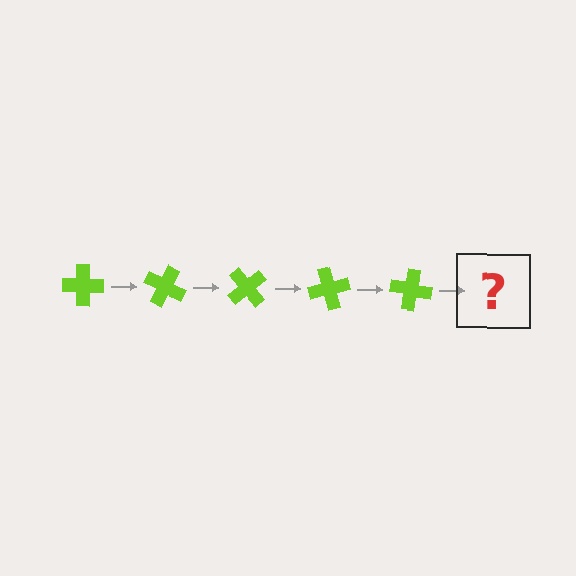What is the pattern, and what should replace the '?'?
The pattern is that the cross rotates 25 degrees each step. The '?' should be a lime cross rotated 125 degrees.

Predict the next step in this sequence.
The next step is a lime cross rotated 125 degrees.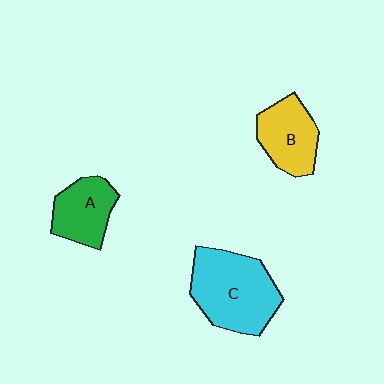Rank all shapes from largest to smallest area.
From largest to smallest: C (cyan), B (yellow), A (green).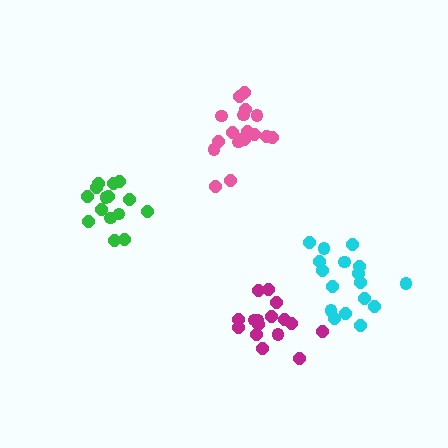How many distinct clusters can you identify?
There are 4 distinct clusters.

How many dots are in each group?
Group 1: 18 dots, Group 2: 16 dots, Group 3: 17 dots, Group 4: 15 dots (66 total).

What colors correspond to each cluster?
The clusters are colored: pink, magenta, cyan, green.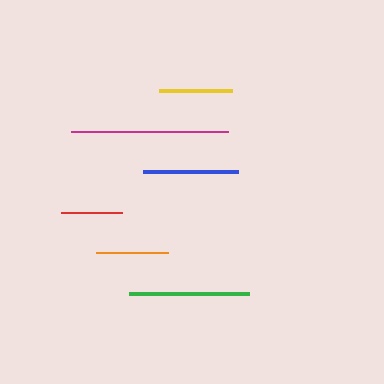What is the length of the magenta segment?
The magenta segment is approximately 157 pixels long.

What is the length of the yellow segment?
The yellow segment is approximately 73 pixels long.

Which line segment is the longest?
The magenta line is the longest at approximately 157 pixels.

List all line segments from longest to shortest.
From longest to shortest: magenta, green, blue, yellow, orange, red.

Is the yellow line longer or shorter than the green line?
The green line is longer than the yellow line.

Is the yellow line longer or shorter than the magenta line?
The magenta line is longer than the yellow line.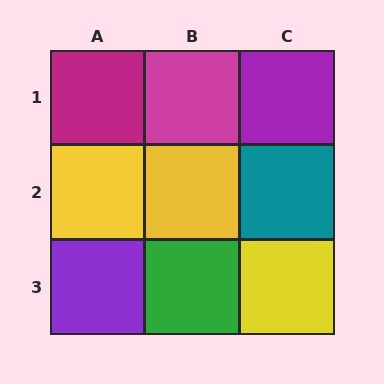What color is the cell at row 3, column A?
Purple.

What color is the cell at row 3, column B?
Green.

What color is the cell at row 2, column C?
Teal.